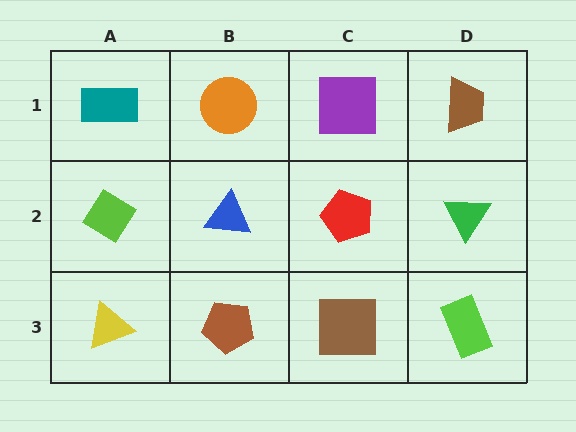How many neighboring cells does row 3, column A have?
2.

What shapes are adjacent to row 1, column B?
A blue triangle (row 2, column B), a teal rectangle (row 1, column A), a purple square (row 1, column C).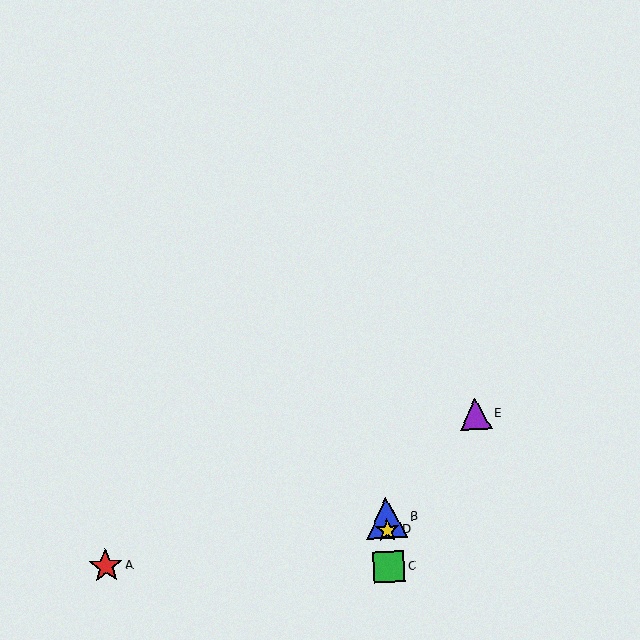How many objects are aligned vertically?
3 objects (B, C, D) are aligned vertically.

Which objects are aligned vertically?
Objects B, C, D are aligned vertically.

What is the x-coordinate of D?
Object D is at x≈387.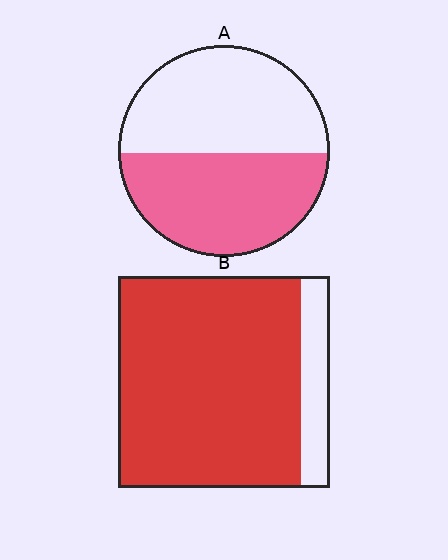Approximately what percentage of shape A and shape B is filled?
A is approximately 50% and B is approximately 85%.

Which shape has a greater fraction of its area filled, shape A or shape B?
Shape B.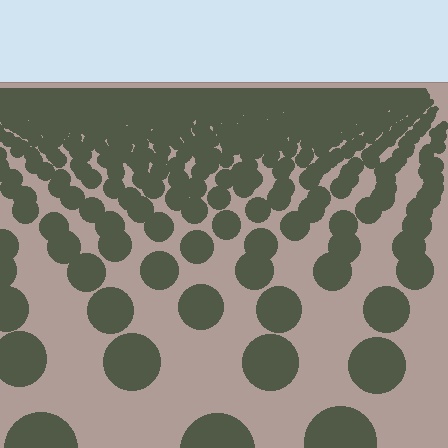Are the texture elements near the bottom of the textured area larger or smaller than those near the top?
Larger. Near the bottom, elements are closer to the viewer and appear at a bigger on-screen size.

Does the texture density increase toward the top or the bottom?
Density increases toward the top.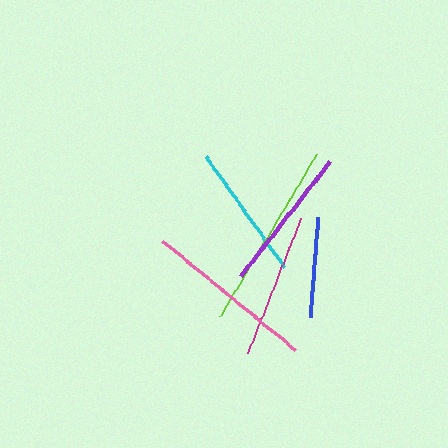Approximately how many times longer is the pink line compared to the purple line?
The pink line is approximately 1.2 times the length of the purple line.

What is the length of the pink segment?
The pink segment is approximately 172 pixels long.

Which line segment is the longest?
The lime line is the longest at approximately 188 pixels.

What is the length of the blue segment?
The blue segment is approximately 101 pixels long.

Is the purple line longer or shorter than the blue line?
The purple line is longer than the blue line.